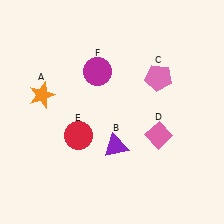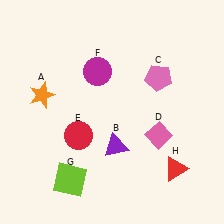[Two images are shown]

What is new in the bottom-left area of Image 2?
A lime square (G) was added in the bottom-left area of Image 2.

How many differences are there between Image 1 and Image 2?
There are 2 differences between the two images.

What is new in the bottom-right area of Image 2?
A red triangle (H) was added in the bottom-right area of Image 2.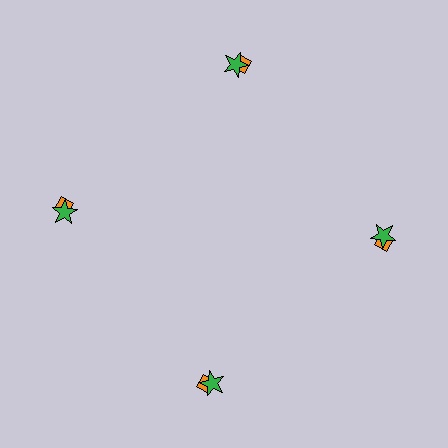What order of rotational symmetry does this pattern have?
This pattern has 4-fold rotational symmetry.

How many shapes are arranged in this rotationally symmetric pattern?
There are 8 shapes, arranged in 4 groups of 2.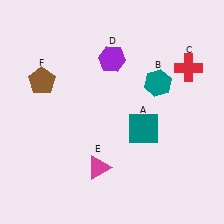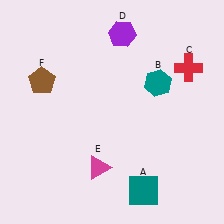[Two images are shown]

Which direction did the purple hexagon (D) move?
The purple hexagon (D) moved up.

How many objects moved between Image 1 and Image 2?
2 objects moved between the two images.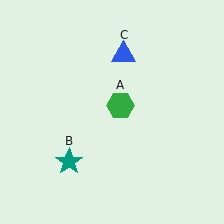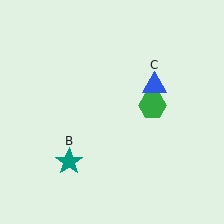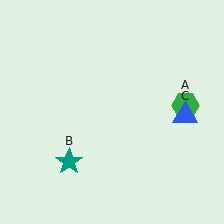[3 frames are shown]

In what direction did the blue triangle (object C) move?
The blue triangle (object C) moved down and to the right.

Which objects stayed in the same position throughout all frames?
Teal star (object B) remained stationary.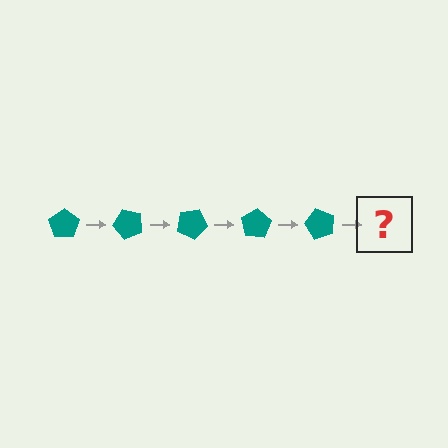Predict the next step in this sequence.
The next step is a teal pentagon rotated 250 degrees.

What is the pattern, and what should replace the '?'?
The pattern is that the pentagon rotates 50 degrees each step. The '?' should be a teal pentagon rotated 250 degrees.